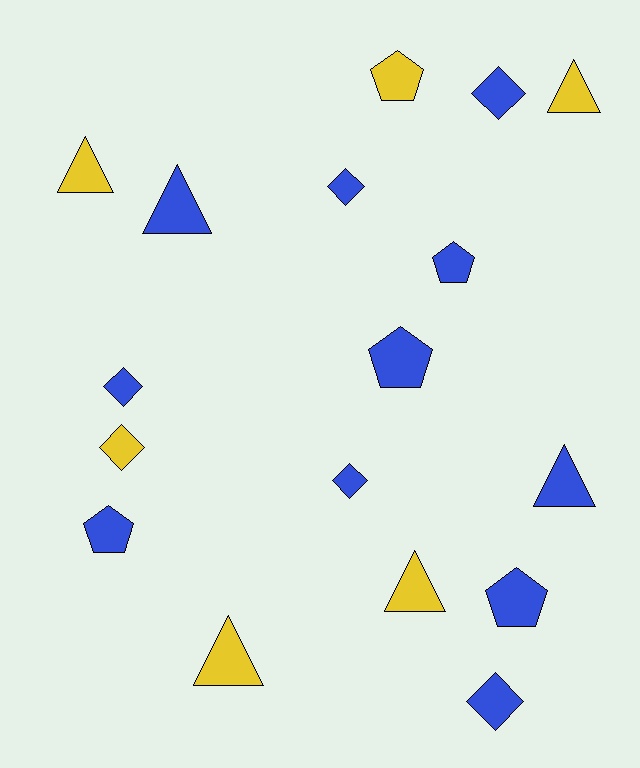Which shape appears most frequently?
Diamond, with 6 objects.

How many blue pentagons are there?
There are 4 blue pentagons.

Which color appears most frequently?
Blue, with 11 objects.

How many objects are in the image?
There are 17 objects.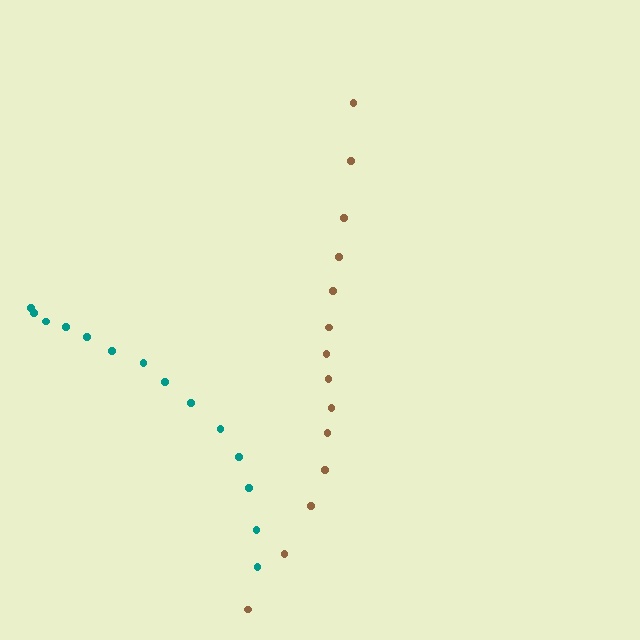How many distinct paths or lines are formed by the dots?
There are 2 distinct paths.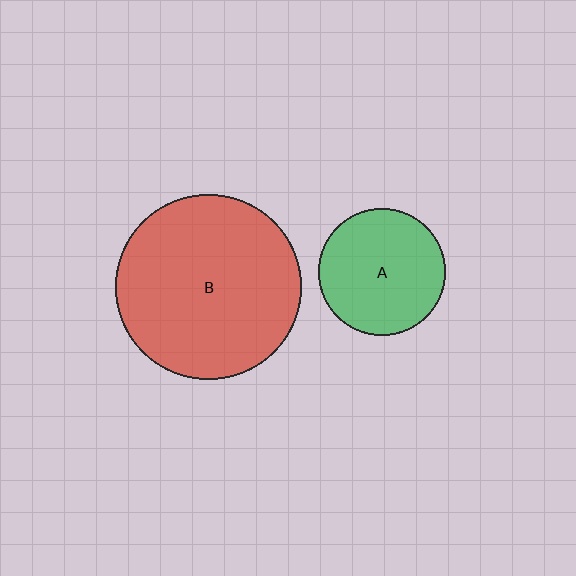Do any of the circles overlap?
No, none of the circles overlap.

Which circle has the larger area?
Circle B (red).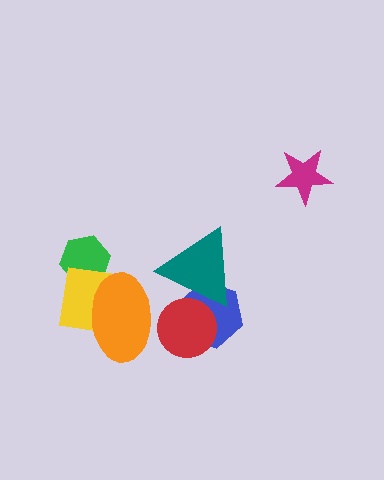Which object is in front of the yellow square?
The orange ellipse is in front of the yellow square.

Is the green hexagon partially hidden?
Yes, it is partially covered by another shape.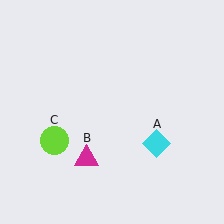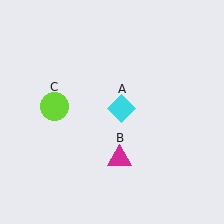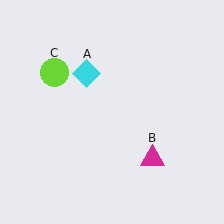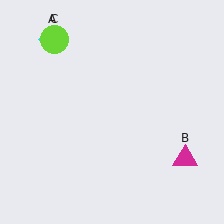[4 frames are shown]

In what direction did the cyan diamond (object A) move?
The cyan diamond (object A) moved up and to the left.